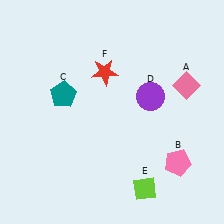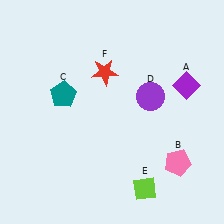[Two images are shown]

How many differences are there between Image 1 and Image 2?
There is 1 difference between the two images.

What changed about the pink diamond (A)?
In Image 1, A is pink. In Image 2, it changed to purple.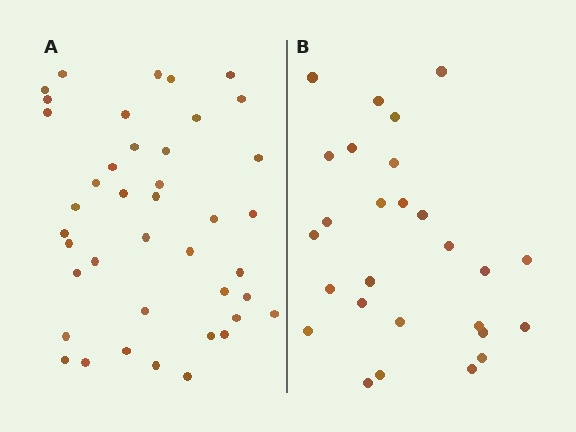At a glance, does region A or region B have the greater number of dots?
Region A (the left region) has more dots.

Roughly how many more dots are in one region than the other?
Region A has approximately 15 more dots than region B.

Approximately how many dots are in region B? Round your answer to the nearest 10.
About 30 dots. (The exact count is 27, which rounds to 30.)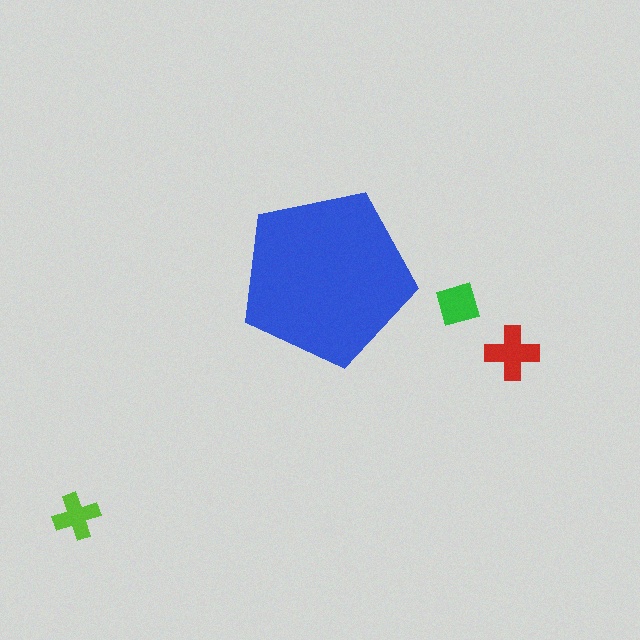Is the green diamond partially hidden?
No, the green diamond is fully visible.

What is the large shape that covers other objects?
A blue pentagon.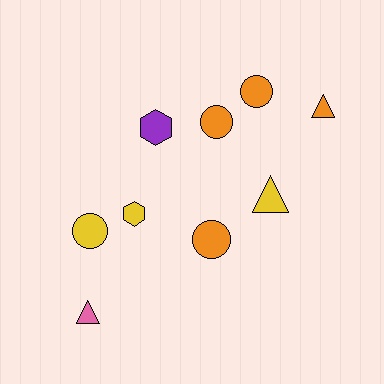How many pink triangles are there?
There is 1 pink triangle.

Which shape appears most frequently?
Circle, with 4 objects.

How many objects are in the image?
There are 9 objects.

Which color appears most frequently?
Orange, with 4 objects.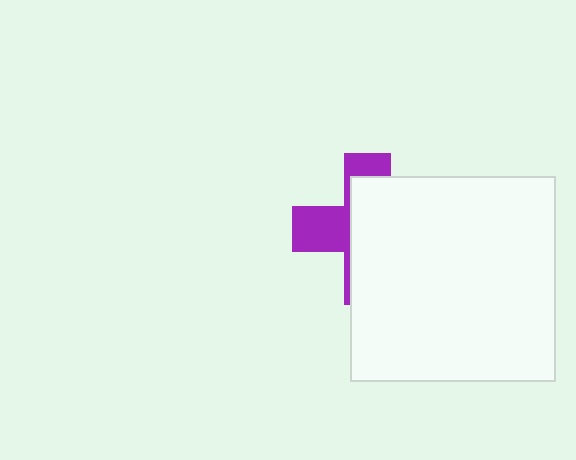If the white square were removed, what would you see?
You would see the complete purple cross.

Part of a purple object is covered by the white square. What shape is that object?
It is a cross.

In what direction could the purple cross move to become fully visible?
The purple cross could move left. That would shift it out from behind the white square entirely.